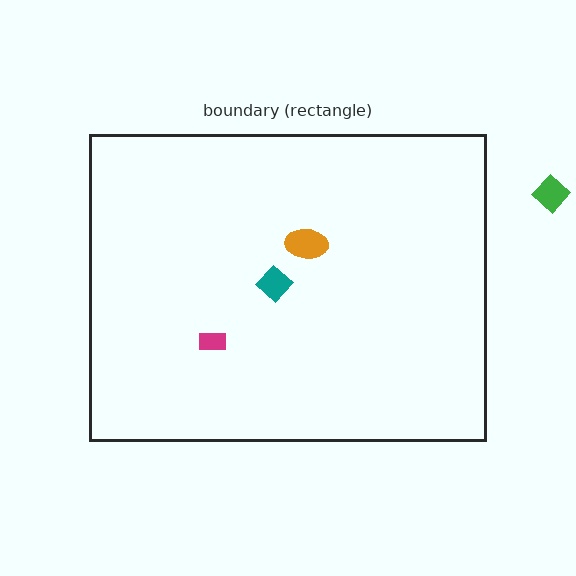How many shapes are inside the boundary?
3 inside, 1 outside.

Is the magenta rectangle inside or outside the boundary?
Inside.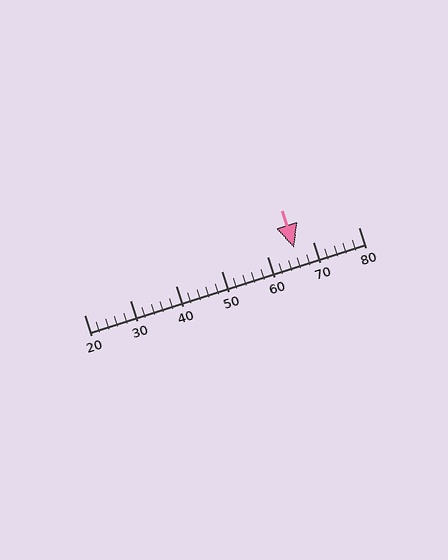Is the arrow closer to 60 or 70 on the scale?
The arrow is closer to 70.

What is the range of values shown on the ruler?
The ruler shows values from 20 to 80.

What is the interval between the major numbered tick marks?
The major tick marks are spaced 10 units apart.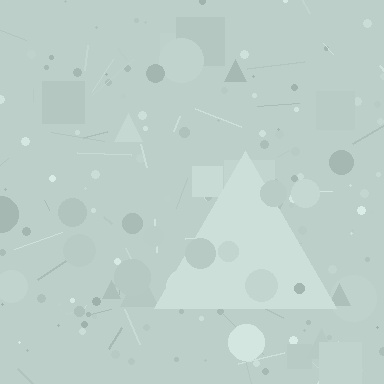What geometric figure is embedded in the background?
A triangle is embedded in the background.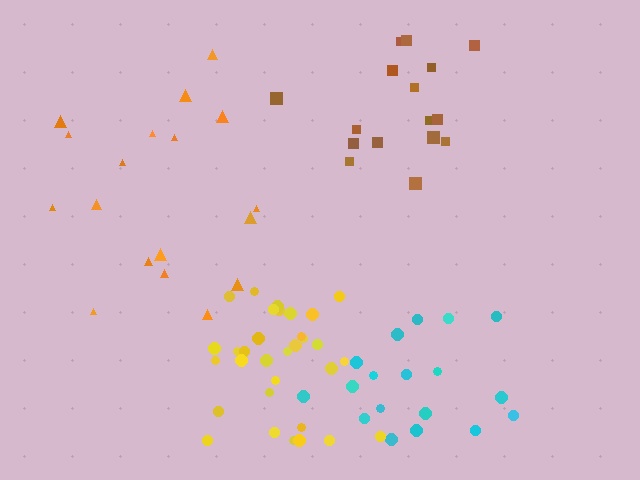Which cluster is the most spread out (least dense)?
Brown.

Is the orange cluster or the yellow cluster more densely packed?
Yellow.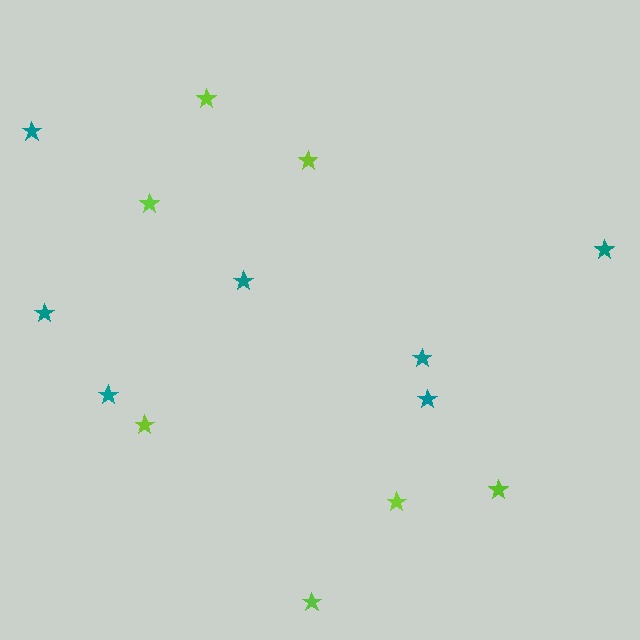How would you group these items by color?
There are 2 groups: one group of teal stars (7) and one group of lime stars (7).